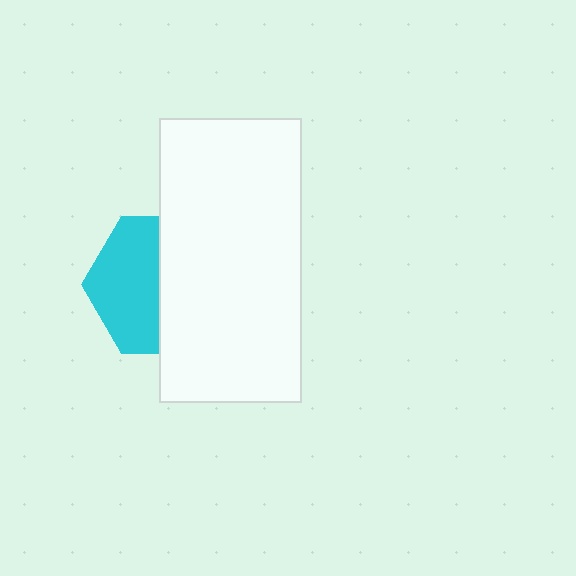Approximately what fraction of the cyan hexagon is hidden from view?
Roughly 51% of the cyan hexagon is hidden behind the white rectangle.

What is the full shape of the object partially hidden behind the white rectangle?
The partially hidden object is a cyan hexagon.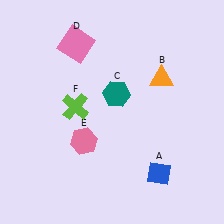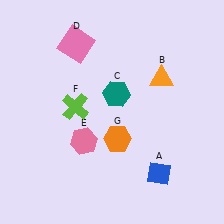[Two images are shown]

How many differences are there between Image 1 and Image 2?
There is 1 difference between the two images.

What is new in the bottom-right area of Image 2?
An orange hexagon (G) was added in the bottom-right area of Image 2.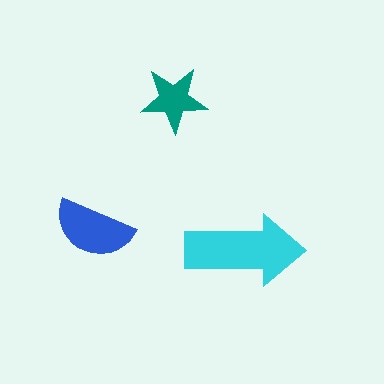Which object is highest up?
The teal star is topmost.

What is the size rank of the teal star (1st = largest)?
3rd.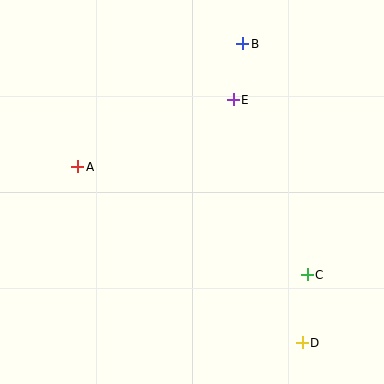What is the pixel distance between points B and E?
The distance between B and E is 57 pixels.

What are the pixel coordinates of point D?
Point D is at (302, 343).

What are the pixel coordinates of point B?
Point B is at (243, 44).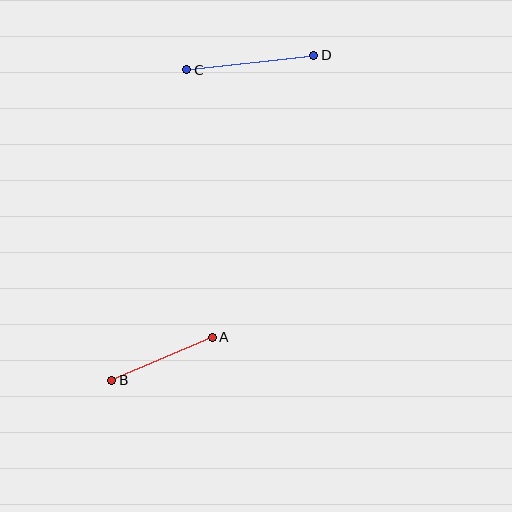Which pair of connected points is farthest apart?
Points C and D are farthest apart.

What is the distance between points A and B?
The distance is approximately 109 pixels.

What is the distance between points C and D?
The distance is approximately 128 pixels.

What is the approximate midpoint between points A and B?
The midpoint is at approximately (162, 359) pixels.